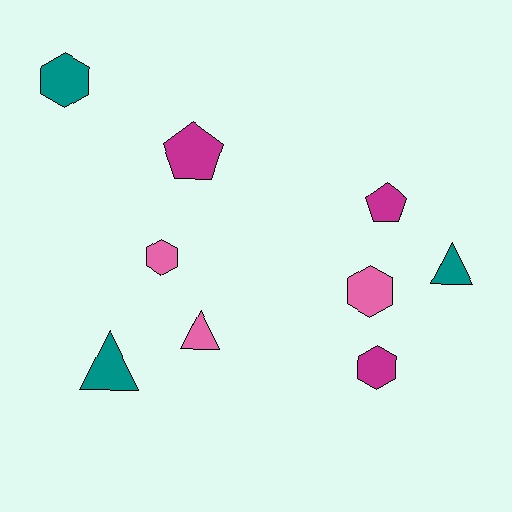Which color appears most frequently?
Teal, with 3 objects.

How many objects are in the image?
There are 9 objects.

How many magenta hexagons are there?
There is 1 magenta hexagon.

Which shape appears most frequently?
Hexagon, with 4 objects.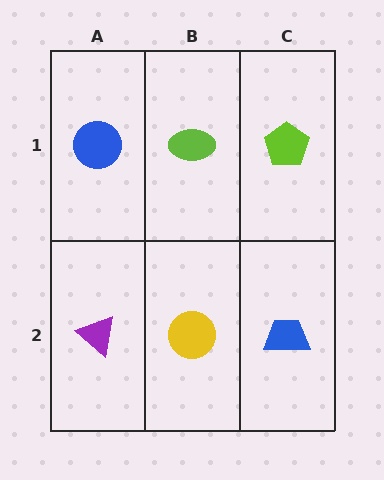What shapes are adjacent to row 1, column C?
A blue trapezoid (row 2, column C), a lime ellipse (row 1, column B).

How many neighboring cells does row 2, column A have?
2.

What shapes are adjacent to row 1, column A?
A purple triangle (row 2, column A), a lime ellipse (row 1, column B).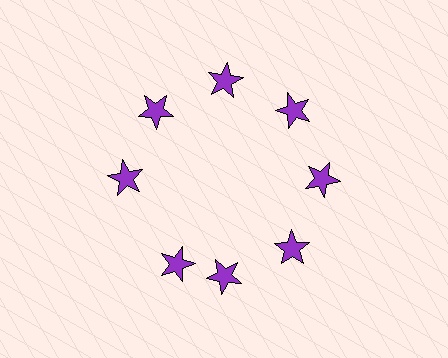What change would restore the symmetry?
The symmetry would be restored by rotating it back into even spacing with its neighbors so that all 8 stars sit at equal angles and equal distance from the center.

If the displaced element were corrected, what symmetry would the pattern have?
It would have 8-fold rotational symmetry — the pattern would map onto itself every 45 degrees.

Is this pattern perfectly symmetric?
No. The 8 purple stars are arranged in a ring, but one element near the 8 o'clock position is rotated out of alignment along the ring, breaking the 8-fold rotational symmetry.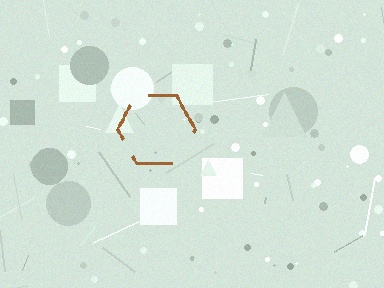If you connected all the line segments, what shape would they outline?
They would outline a hexagon.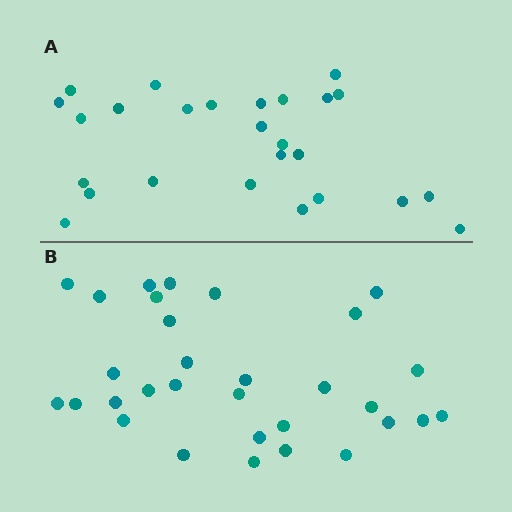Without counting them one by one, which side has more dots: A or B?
Region B (the bottom region) has more dots.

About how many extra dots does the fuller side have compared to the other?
Region B has about 5 more dots than region A.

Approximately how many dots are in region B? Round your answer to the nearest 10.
About 30 dots. (The exact count is 31, which rounds to 30.)